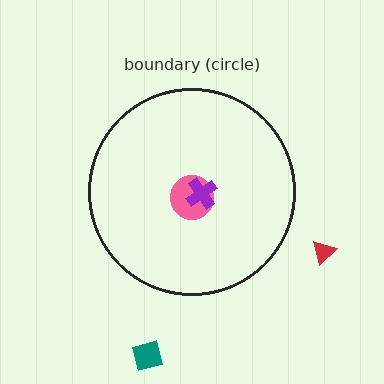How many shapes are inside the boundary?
3 inside, 2 outside.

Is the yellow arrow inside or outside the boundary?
Inside.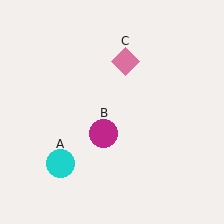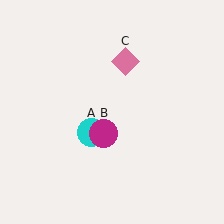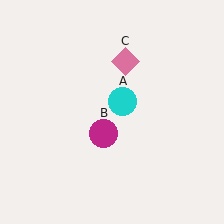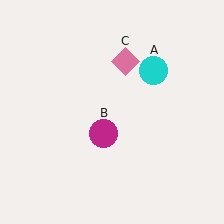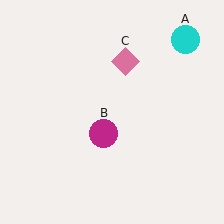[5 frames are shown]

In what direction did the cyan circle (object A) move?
The cyan circle (object A) moved up and to the right.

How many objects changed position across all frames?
1 object changed position: cyan circle (object A).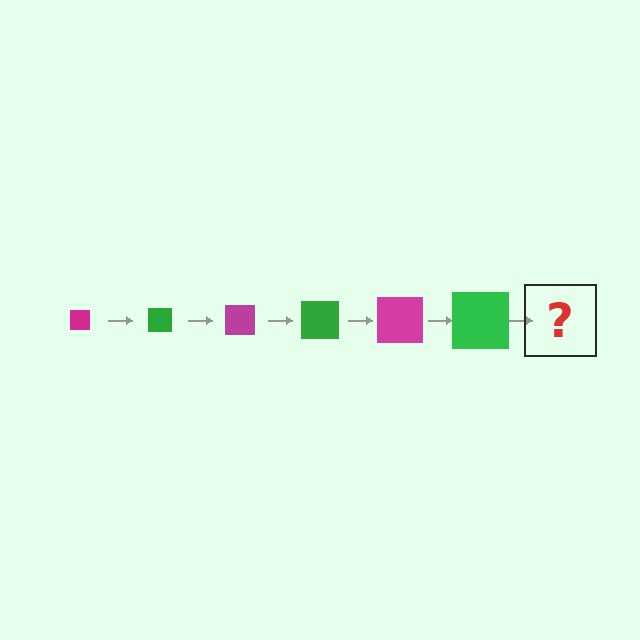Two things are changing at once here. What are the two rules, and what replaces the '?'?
The two rules are that the square grows larger each step and the color cycles through magenta and green. The '?' should be a magenta square, larger than the previous one.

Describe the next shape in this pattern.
It should be a magenta square, larger than the previous one.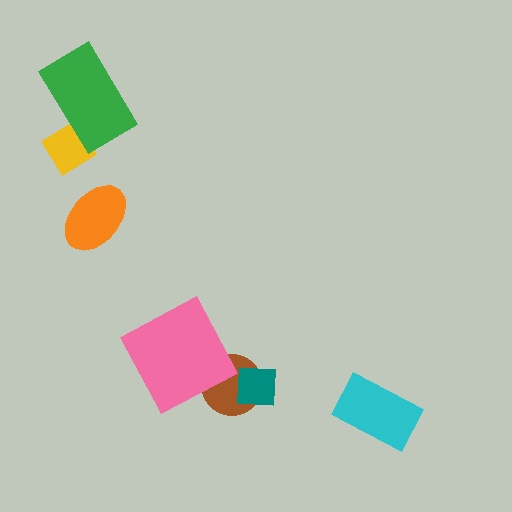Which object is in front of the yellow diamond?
The green rectangle is in front of the yellow diamond.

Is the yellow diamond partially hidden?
Yes, it is partially covered by another shape.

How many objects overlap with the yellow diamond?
1 object overlaps with the yellow diamond.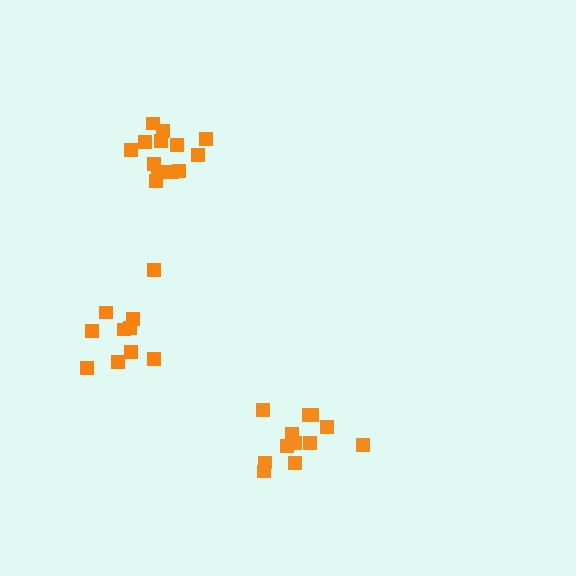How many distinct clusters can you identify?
There are 3 distinct clusters.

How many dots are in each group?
Group 1: 10 dots, Group 2: 13 dots, Group 3: 12 dots (35 total).